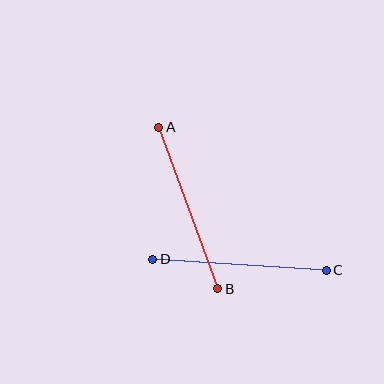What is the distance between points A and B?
The distance is approximately 172 pixels.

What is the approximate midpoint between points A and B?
The midpoint is at approximately (188, 208) pixels.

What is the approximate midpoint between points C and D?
The midpoint is at approximately (239, 265) pixels.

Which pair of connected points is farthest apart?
Points C and D are farthest apart.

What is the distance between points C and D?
The distance is approximately 174 pixels.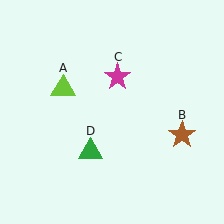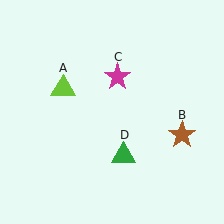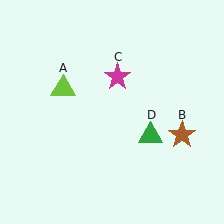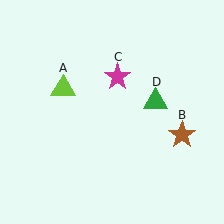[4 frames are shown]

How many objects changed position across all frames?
1 object changed position: green triangle (object D).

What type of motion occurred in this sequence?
The green triangle (object D) rotated counterclockwise around the center of the scene.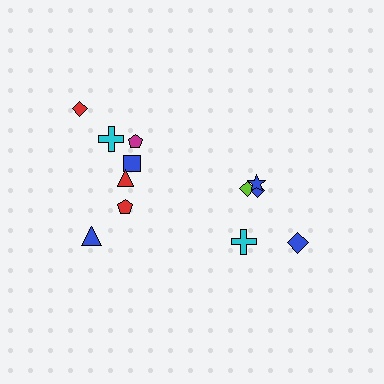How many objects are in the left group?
There are 7 objects.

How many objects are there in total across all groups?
There are 12 objects.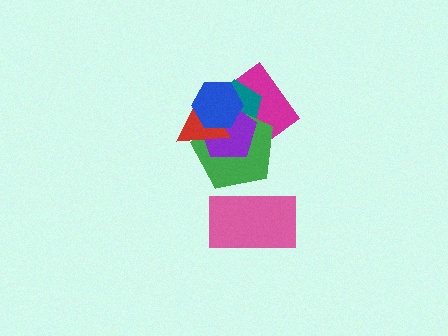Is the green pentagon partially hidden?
Yes, it is partially covered by another shape.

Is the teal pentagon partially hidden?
Yes, it is partially covered by another shape.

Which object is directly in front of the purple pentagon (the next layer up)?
The red triangle is directly in front of the purple pentagon.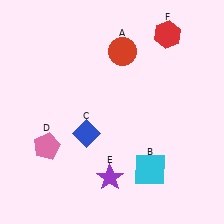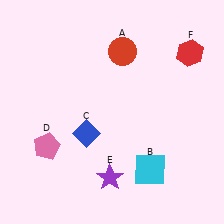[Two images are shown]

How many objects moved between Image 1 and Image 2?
1 object moved between the two images.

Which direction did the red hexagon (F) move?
The red hexagon (F) moved right.